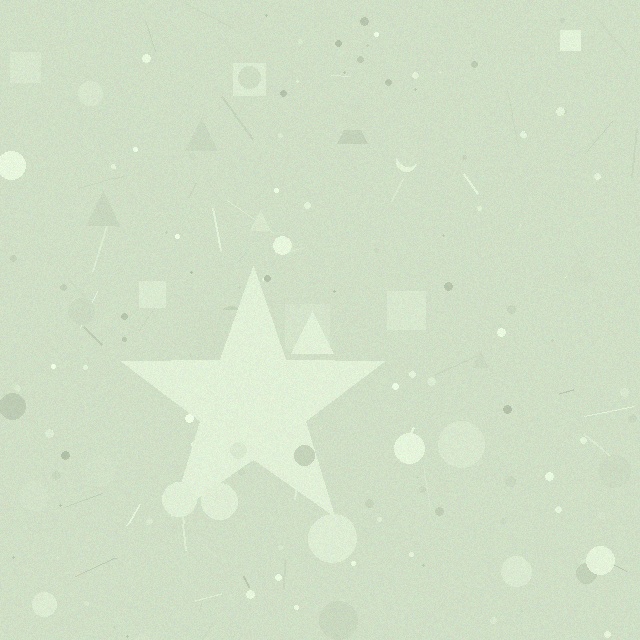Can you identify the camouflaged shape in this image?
The camouflaged shape is a star.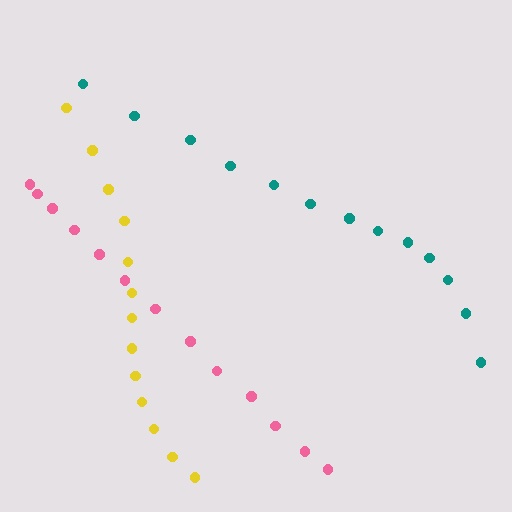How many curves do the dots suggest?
There are 3 distinct paths.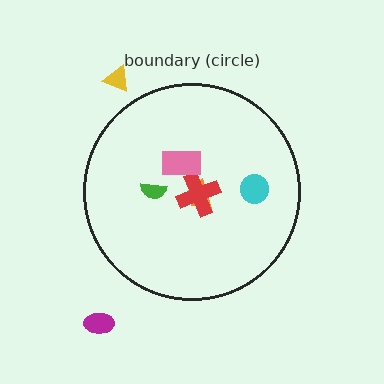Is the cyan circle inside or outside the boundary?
Inside.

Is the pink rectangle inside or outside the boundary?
Inside.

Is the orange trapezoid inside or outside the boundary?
Inside.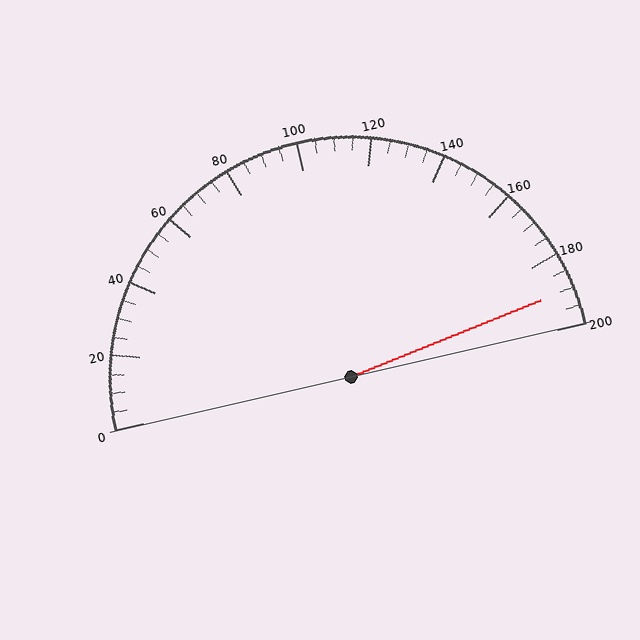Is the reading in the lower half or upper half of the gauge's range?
The reading is in the upper half of the range (0 to 200).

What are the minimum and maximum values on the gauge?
The gauge ranges from 0 to 200.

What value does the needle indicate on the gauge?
The needle indicates approximately 190.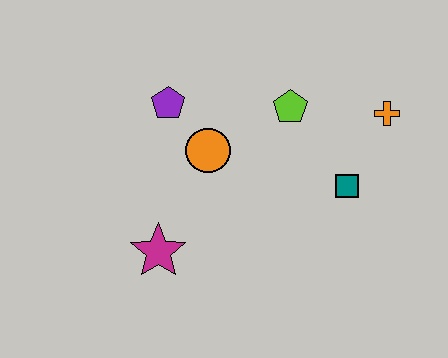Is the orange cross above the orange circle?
Yes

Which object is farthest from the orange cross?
The magenta star is farthest from the orange cross.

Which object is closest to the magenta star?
The orange circle is closest to the magenta star.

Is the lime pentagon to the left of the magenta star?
No